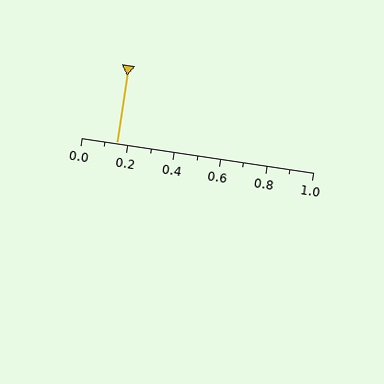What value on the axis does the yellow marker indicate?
The marker indicates approximately 0.15.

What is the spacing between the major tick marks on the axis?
The major ticks are spaced 0.2 apart.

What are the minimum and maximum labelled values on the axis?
The axis runs from 0.0 to 1.0.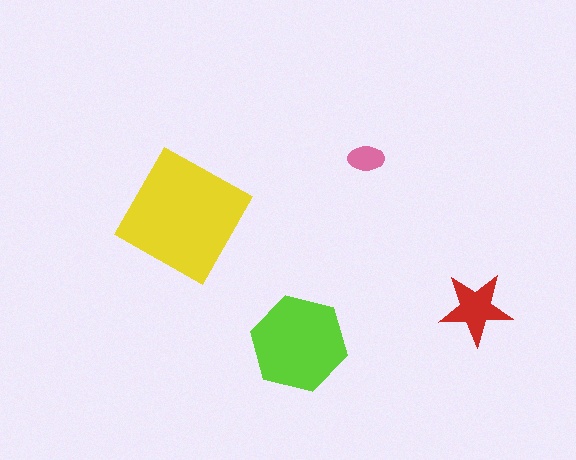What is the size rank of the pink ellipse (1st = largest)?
4th.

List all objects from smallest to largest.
The pink ellipse, the red star, the lime hexagon, the yellow square.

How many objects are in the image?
There are 4 objects in the image.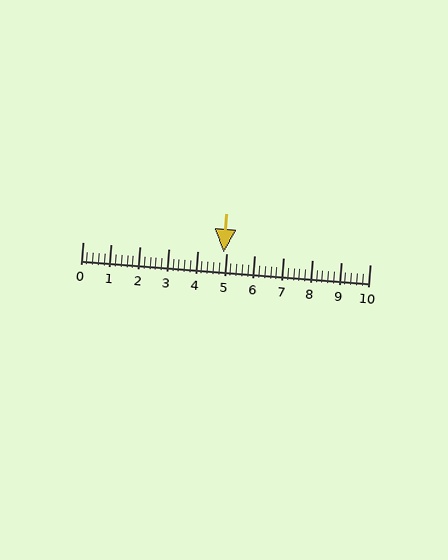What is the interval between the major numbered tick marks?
The major tick marks are spaced 1 units apart.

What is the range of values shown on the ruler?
The ruler shows values from 0 to 10.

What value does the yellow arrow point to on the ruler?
The yellow arrow points to approximately 4.9.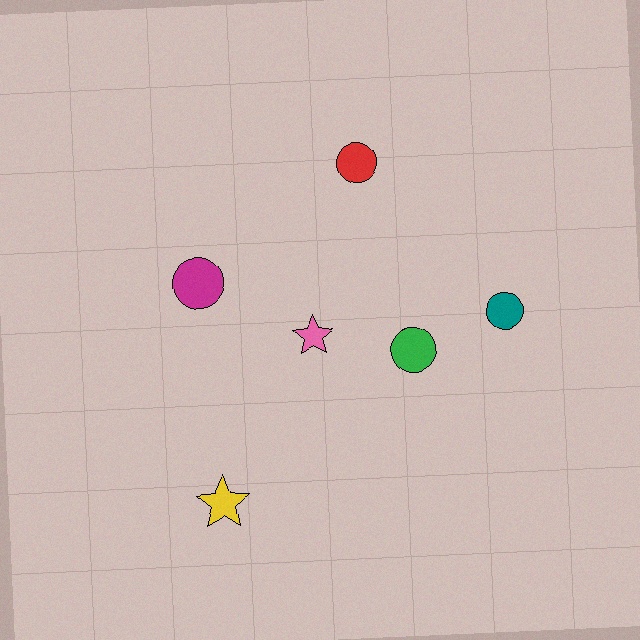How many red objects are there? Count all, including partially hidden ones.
There is 1 red object.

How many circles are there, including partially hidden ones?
There are 4 circles.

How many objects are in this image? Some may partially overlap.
There are 6 objects.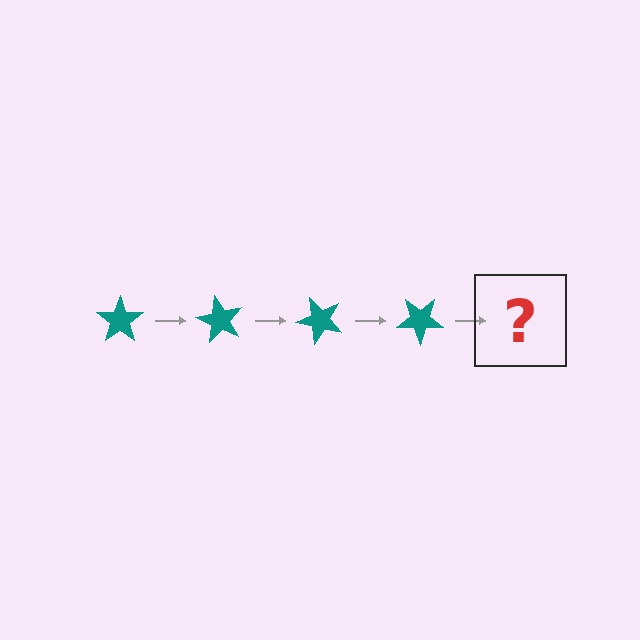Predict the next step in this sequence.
The next step is a teal star rotated 240 degrees.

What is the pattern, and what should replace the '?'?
The pattern is that the star rotates 60 degrees each step. The '?' should be a teal star rotated 240 degrees.